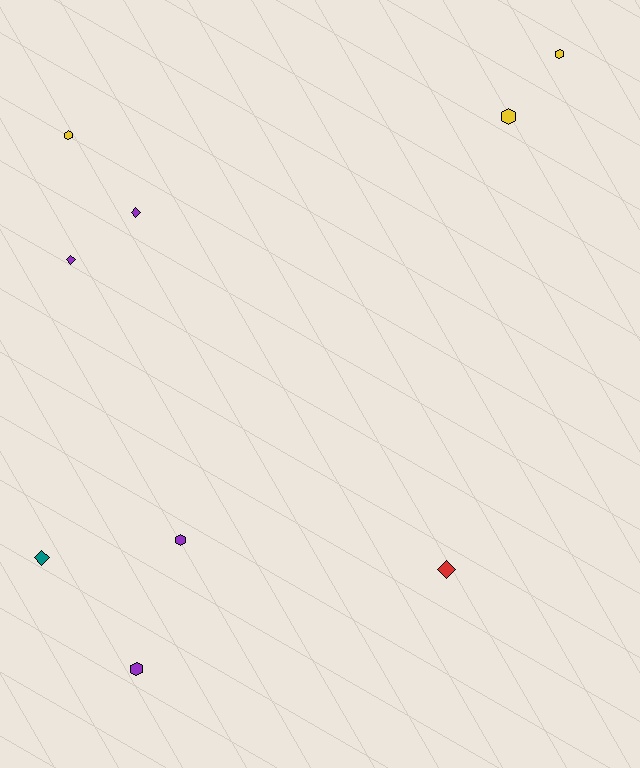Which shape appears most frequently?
Hexagon, with 5 objects.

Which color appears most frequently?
Purple, with 4 objects.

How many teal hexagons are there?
There are no teal hexagons.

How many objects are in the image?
There are 9 objects.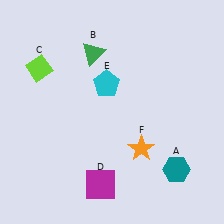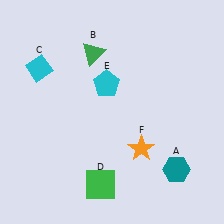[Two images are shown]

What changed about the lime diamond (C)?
In Image 1, C is lime. In Image 2, it changed to cyan.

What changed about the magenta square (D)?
In Image 1, D is magenta. In Image 2, it changed to green.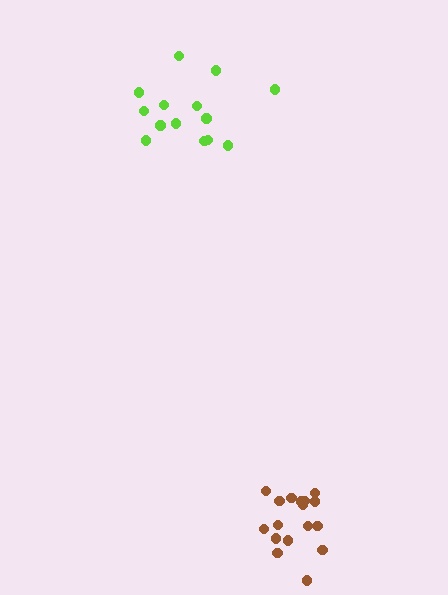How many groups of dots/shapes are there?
There are 2 groups.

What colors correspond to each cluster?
The clusters are colored: lime, brown.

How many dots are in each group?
Group 1: 14 dots, Group 2: 17 dots (31 total).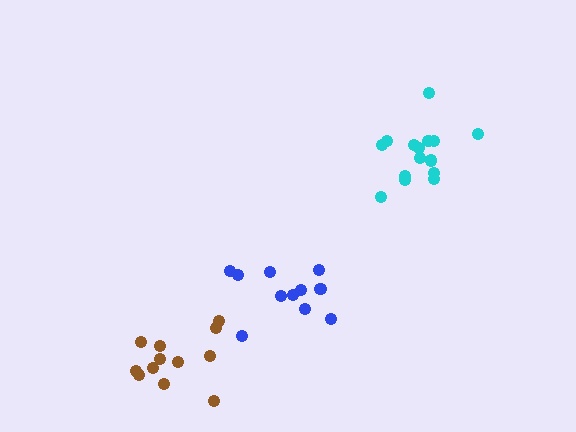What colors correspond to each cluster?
The clusters are colored: blue, brown, cyan.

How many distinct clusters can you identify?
There are 3 distinct clusters.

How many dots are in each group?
Group 1: 11 dots, Group 2: 12 dots, Group 3: 15 dots (38 total).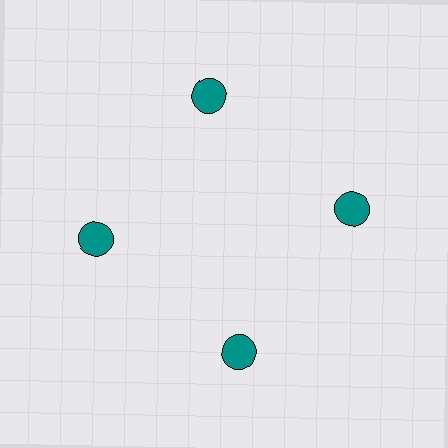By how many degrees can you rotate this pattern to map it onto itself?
The pattern maps onto itself every 90 degrees of rotation.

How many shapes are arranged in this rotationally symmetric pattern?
There are 4 shapes, arranged in 4 groups of 1.